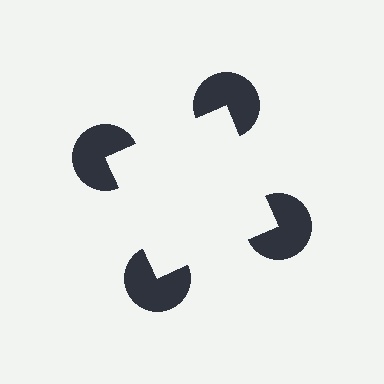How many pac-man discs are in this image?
There are 4 — one at each vertex of the illusory square.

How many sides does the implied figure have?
4 sides.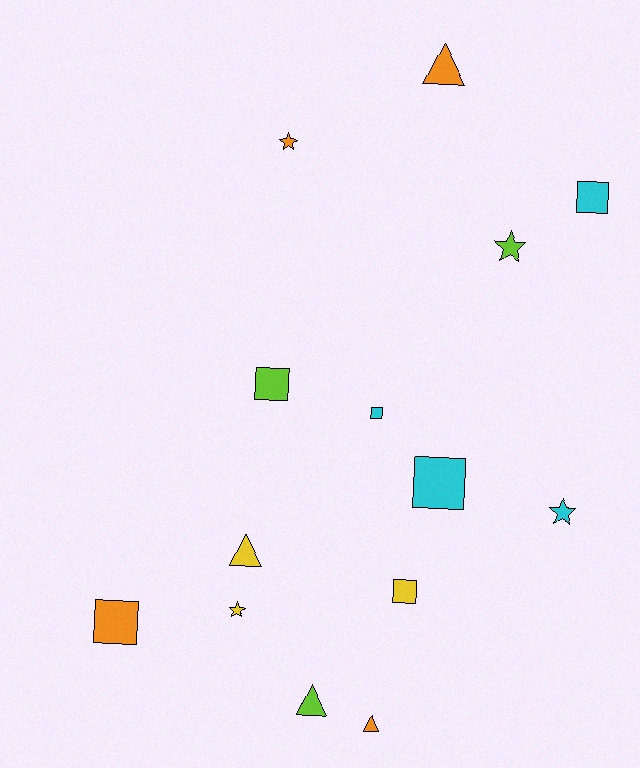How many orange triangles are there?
There are 2 orange triangles.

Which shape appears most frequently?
Square, with 6 objects.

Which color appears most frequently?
Cyan, with 4 objects.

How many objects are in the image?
There are 14 objects.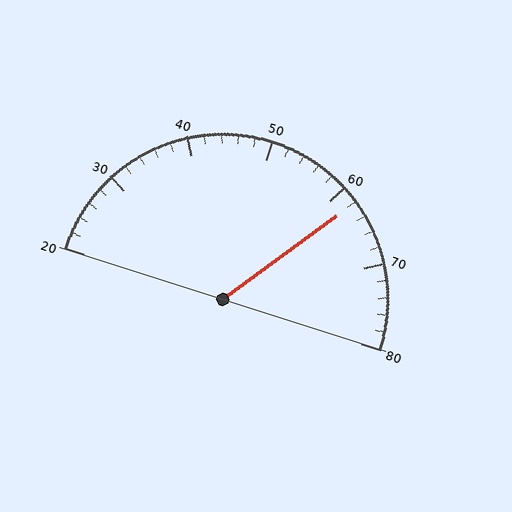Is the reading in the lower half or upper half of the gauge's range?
The reading is in the upper half of the range (20 to 80).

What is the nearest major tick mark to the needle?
The nearest major tick mark is 60.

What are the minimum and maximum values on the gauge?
The gauge ranges from 20 to 80.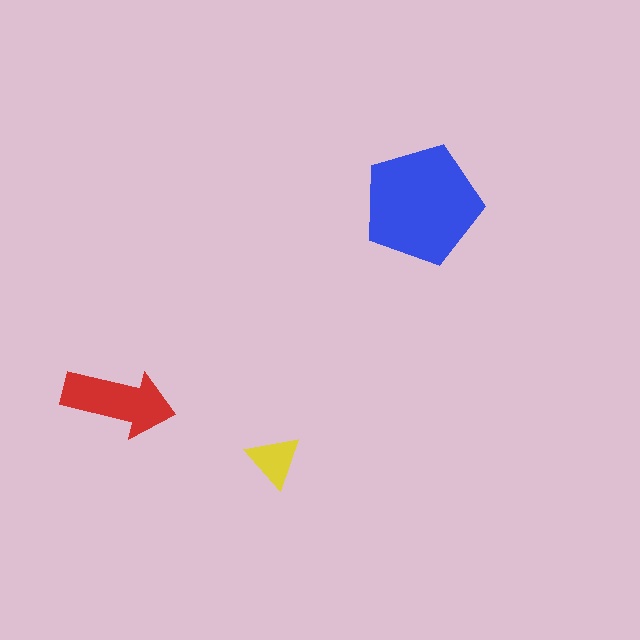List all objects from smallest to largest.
The yellow triangle, the red arrow, the blue pentagon.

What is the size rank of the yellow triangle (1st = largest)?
3rd.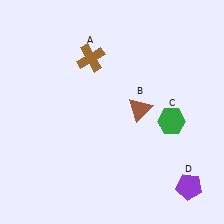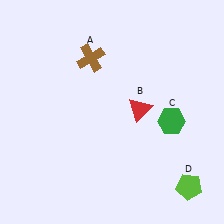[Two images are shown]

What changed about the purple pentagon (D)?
In Image 1, D is purple. In Image 2, it changed to lime.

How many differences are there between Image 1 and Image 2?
There are 2 differences between the two images.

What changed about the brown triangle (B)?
In Image 1, B is brown. In Image 2, it changed to red.